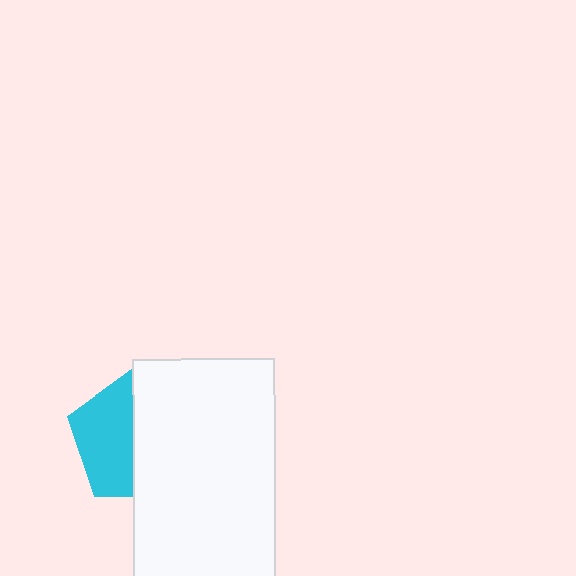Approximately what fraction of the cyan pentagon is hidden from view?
Roughly 54% of the cyan pentagon is hidden behind the white rectangle.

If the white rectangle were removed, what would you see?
You would see the complete cyan pentagon.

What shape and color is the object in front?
The object in front is a white rectangle.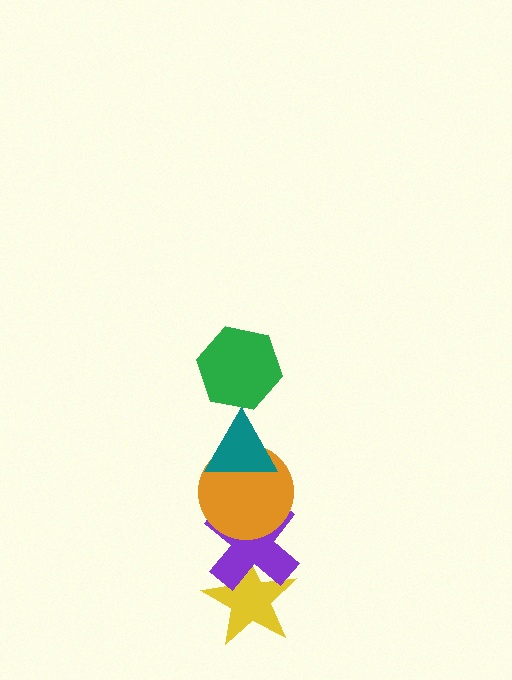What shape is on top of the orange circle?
The teal triangle is on top of the orange circle.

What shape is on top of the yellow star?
The purple cross is on top of the yellow star.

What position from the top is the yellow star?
The yellow star is 5th from the top.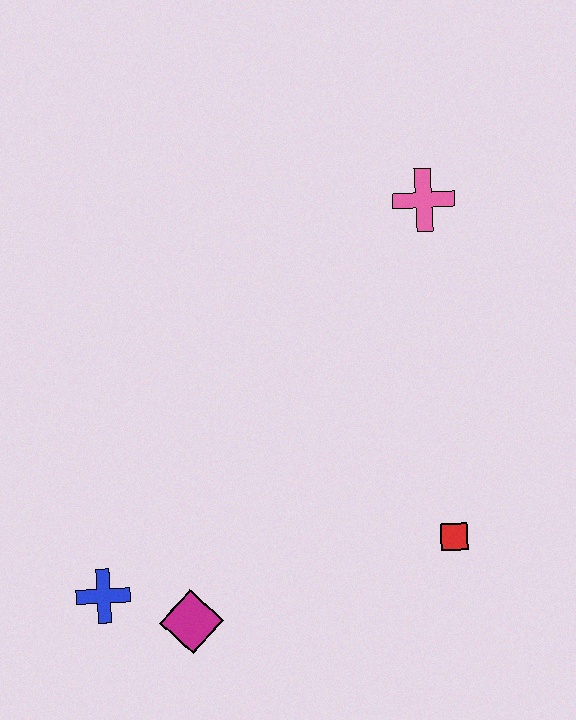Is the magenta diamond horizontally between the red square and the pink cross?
No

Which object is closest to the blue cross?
The magenta diamond is closest to the blue cross.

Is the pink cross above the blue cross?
Yes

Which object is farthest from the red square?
The blue cross is farthest from the red square.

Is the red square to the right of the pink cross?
Yes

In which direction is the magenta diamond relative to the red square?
The magenta diamond is to the left of the red square.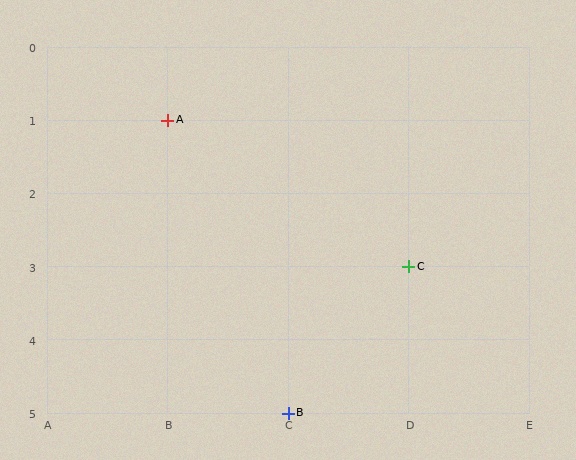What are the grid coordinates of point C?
Point C is at grid coordinates (D, 3).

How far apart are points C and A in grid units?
Points C and A are 2 columns and 2 rows apart (about 2.8 grid units diagonally).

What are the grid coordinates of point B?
Point B is at grid coordinates (C, 5).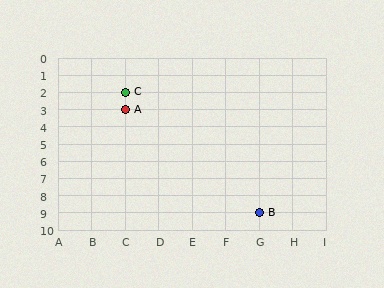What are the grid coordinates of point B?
Point B is at grid coordinates (G, 9).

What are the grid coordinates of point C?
Point C is at grid coordinates (C, 2).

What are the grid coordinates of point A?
Point A is at grid coordinates (C, 3).